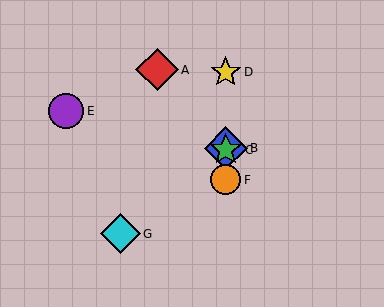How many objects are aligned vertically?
4 objects (B, C, D, F) are aligned vertically.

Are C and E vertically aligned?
No, C is at x≈226 and E is at x≈66.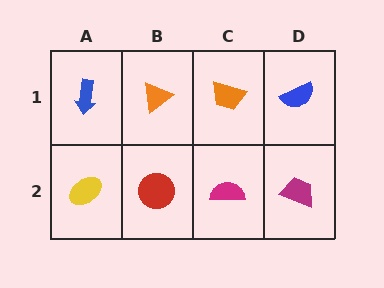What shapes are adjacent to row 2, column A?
A blue arrow (row 1, column A), a red circle (row 2, column B).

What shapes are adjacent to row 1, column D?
A magenta trapezoid (row 2, column D), an orange trapezoid (row 1, column C).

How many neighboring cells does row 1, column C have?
3.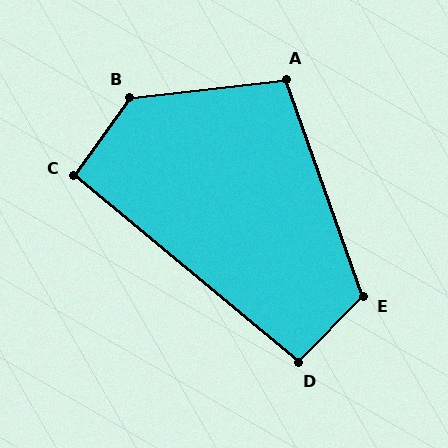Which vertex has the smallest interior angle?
C, at approximately 94 degrees.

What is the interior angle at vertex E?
Approximately 116 degrees (obtuse).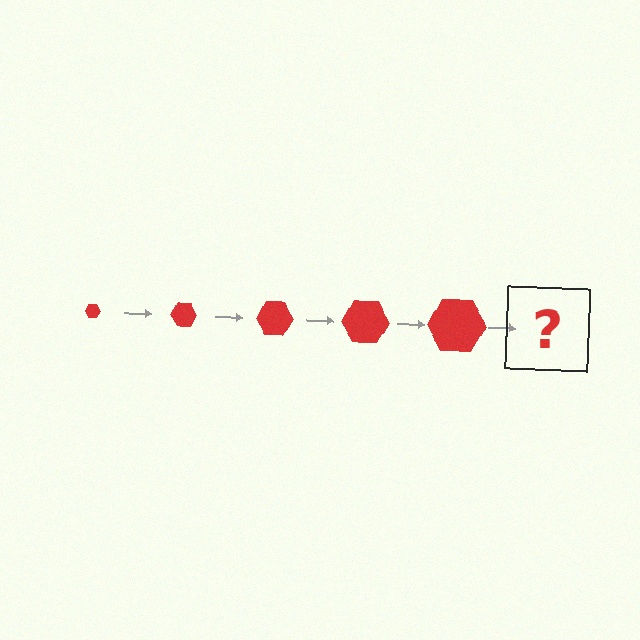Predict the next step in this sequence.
The next step is a red hexagon, larger than the previous one.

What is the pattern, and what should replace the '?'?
The pattern is that the hexagon gets progressively larger each step. The '?' should be a red hexagon, larger than the previous one.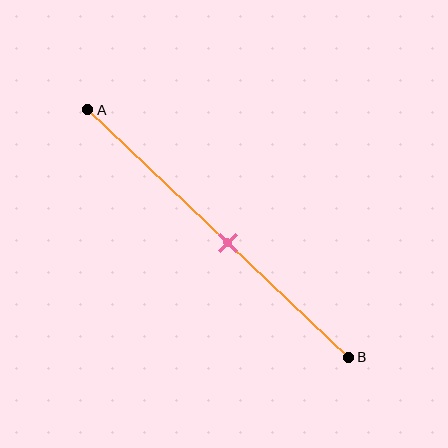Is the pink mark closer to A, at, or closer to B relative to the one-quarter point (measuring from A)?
The pink mark is closer to point B than the one-quarter point of segment AB.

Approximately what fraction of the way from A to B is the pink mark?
The pink mark is approximately 55% of the way from A to B.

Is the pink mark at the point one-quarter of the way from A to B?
No, the mark is at about 55% from A, not at the 25% one-quarter point.